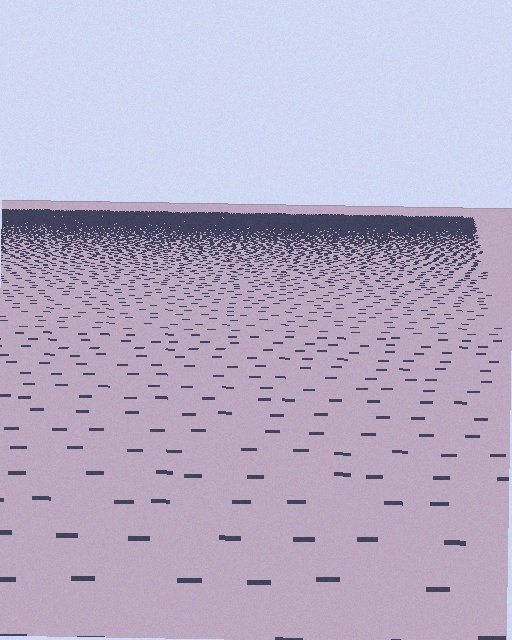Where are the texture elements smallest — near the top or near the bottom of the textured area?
Near the top.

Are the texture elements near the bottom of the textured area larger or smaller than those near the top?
Larger. Near the bottom, elements are closer to the viewer and appear at a bigger on-screen size.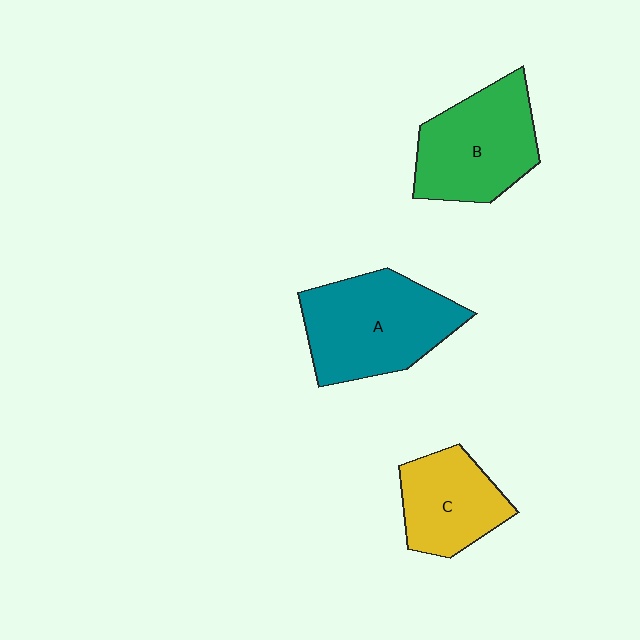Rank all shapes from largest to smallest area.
From largest to smallest: A (teal), B (green), C (yellow).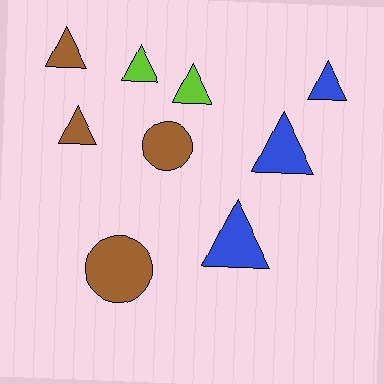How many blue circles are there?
There are no blue circles.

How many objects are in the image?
There are 9 objects.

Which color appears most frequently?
Brown, with 4 objects.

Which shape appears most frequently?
Triangle, with 7 objects.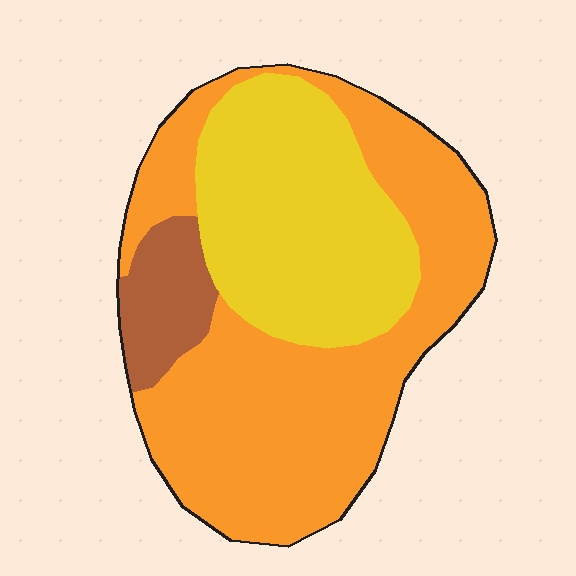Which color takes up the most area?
Orange, at roughly 55%.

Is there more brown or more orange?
Orange.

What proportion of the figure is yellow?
Yellow covers around 35% of the figure.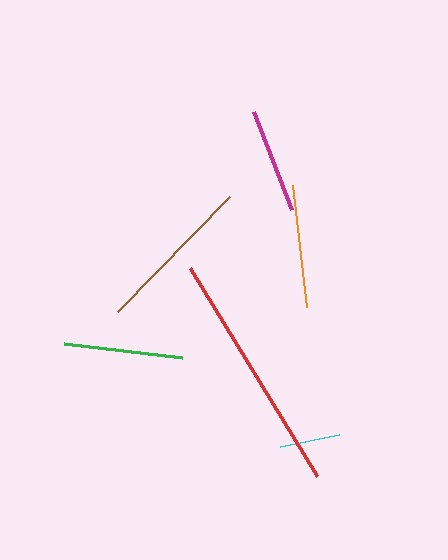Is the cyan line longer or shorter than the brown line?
The brown line is longer than the cyan line.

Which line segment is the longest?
The red line is the longest at approximately 244 pixels.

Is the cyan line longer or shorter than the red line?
The red line is longer than the cyan line.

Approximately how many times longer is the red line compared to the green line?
The red line is approximately 2.1 times the length of the green line.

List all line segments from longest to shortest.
From longest to shortest: red, brown, orange, green, magenta, cyan.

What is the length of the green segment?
The green segment is approximately 119 pixels long.